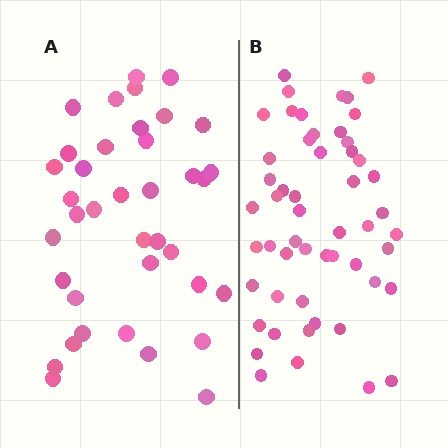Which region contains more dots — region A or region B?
Region B (the right region) has more dots.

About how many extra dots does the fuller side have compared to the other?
Region B has approximately 15 more dots than region A.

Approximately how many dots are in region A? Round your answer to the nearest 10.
About 40 dots. (The exact count is 38, which rounds to 40.)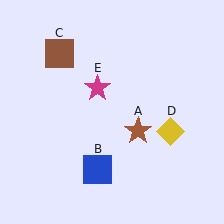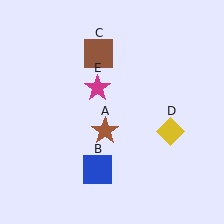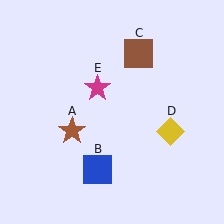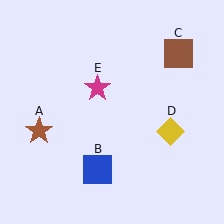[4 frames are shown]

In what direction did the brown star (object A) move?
The brown star (object A) moved left.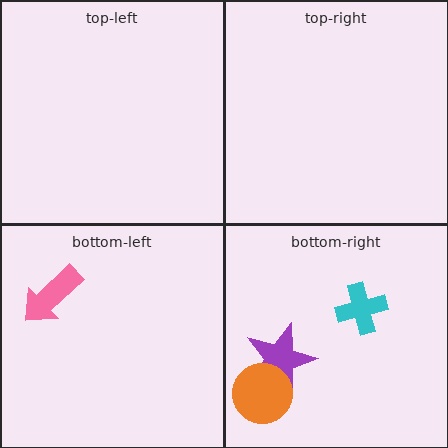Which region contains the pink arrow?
The bottom-left region.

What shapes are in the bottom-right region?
The purple star, the cyan cross, the orange circle.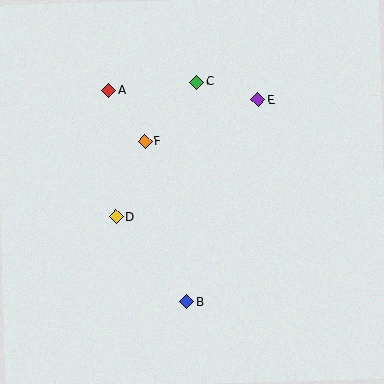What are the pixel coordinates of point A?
Point A is at (109, 90).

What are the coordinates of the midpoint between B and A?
The midpoint between B and A is at (148, 196).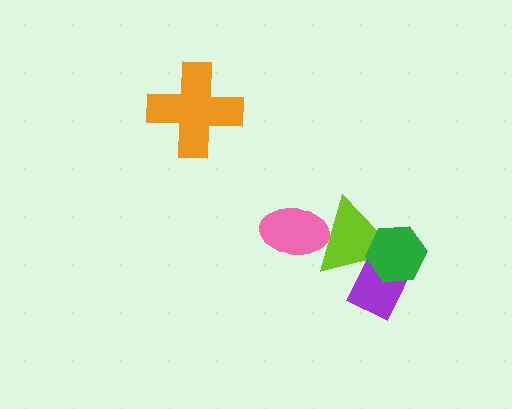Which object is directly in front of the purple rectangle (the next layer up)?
The lime triangle is directly in front of the purple rectangle.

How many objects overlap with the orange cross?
0 objects overlap with the orange cross.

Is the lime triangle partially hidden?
Yes, it is partially covered by another shape.